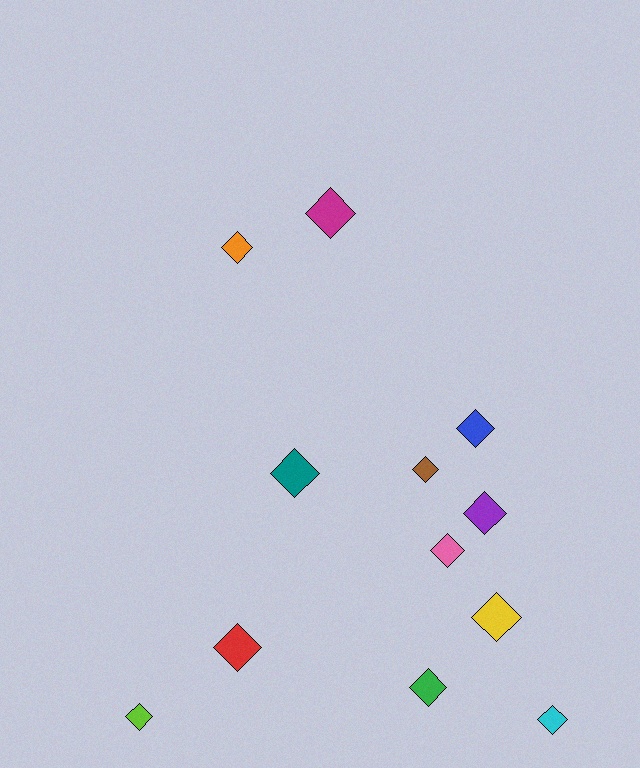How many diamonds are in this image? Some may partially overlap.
There are 12 diamonds.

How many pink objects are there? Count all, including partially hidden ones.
There is 1 pink object.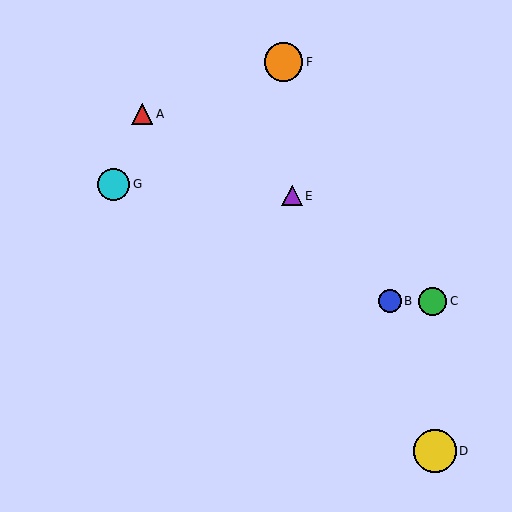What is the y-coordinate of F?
Object F is at y≈62.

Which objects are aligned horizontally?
Objects B, C are aligned horizontally.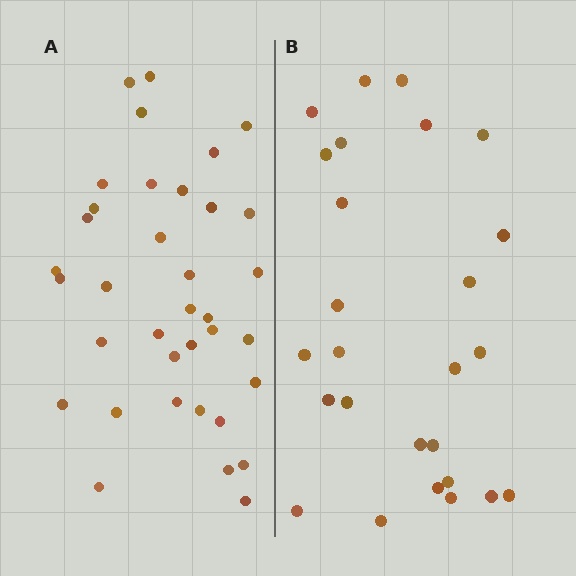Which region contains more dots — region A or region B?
Region A (the left region) has more dots.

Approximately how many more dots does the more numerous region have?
Region A has roughly 10 or so more dots than region B.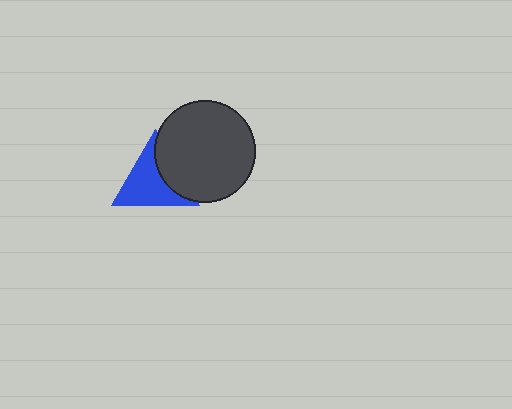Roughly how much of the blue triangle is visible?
Most of it is visible (roughly 67%).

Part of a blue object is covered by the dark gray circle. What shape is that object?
It is a triangle.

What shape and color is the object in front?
The object in front is a dark gray circle.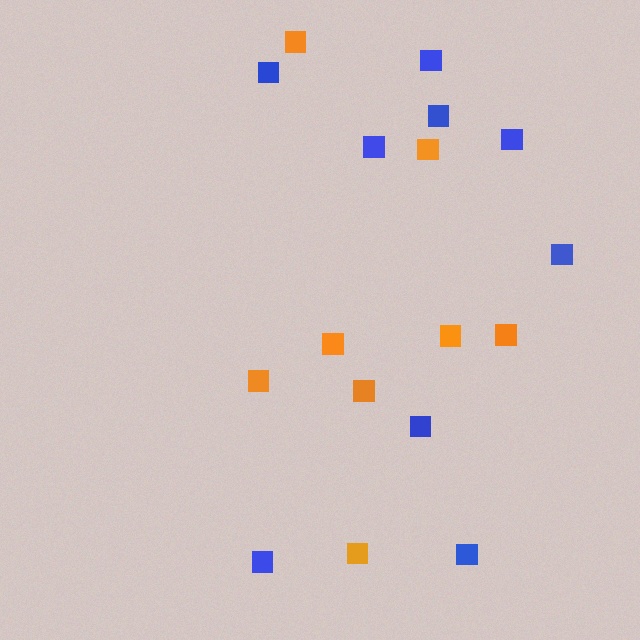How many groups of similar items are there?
There are 2 groups: one group of blue squares (9) and one group of orange squares (8).